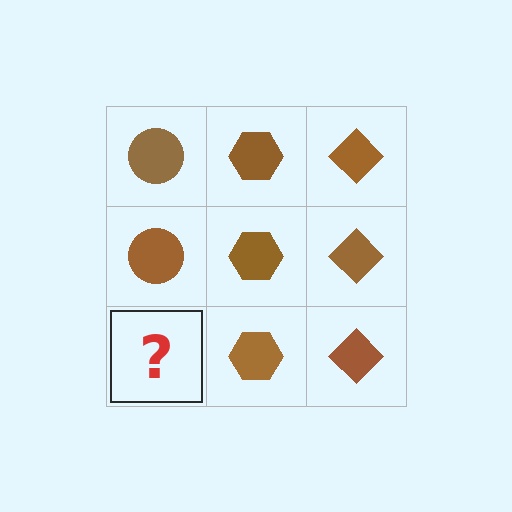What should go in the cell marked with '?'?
The missing cell should contain a brown circle.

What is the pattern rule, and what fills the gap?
The rule is that each column has a consistent shape. The gap should be filled with a brown circle.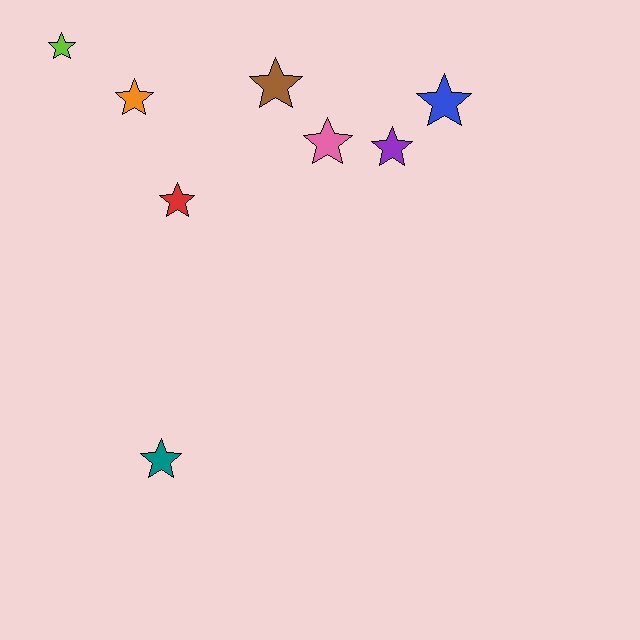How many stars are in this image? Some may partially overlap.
There are 8 stars.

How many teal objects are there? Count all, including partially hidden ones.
There is 1 teal object.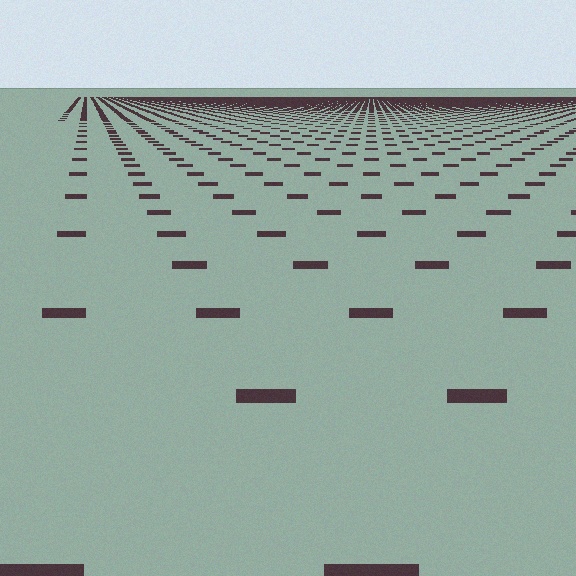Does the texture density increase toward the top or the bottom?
Density increases toward the top.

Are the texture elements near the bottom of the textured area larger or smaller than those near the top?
Larger. Near the bottom, elements are closer to the viewer and appear at a bigger on-screen size.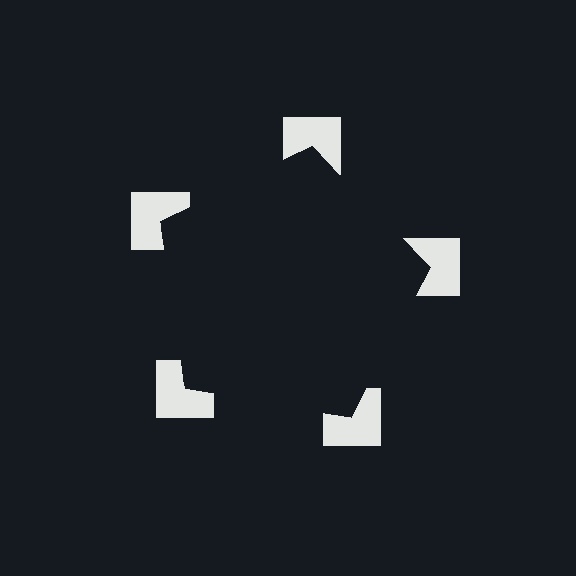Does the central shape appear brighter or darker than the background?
It typically appears slightly darker than the background, even though no actual brightness change is drawn.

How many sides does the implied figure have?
5 sides.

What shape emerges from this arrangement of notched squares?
An illusory pentagon — its edges are inferred from the aligned wedge cuts in the notched squares, not physically drawn.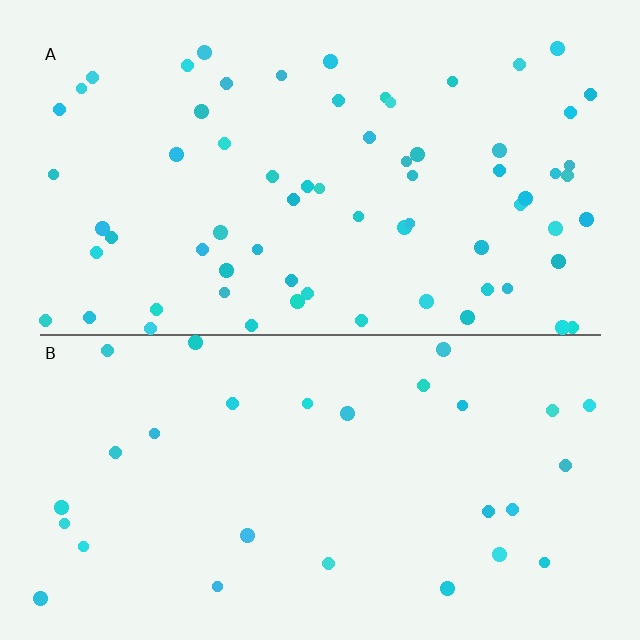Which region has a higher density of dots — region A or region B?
A (the top).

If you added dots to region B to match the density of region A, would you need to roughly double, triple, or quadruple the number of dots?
Approximately double.